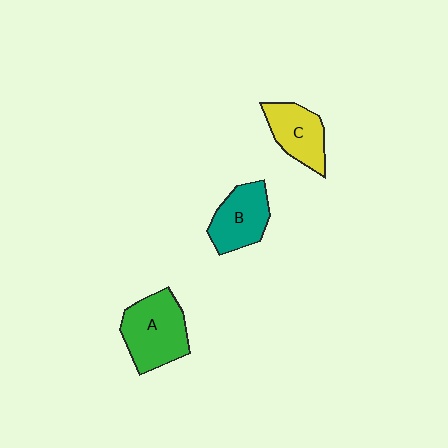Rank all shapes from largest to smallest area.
From largest to smallest: A (green), B (teal), C (yellow).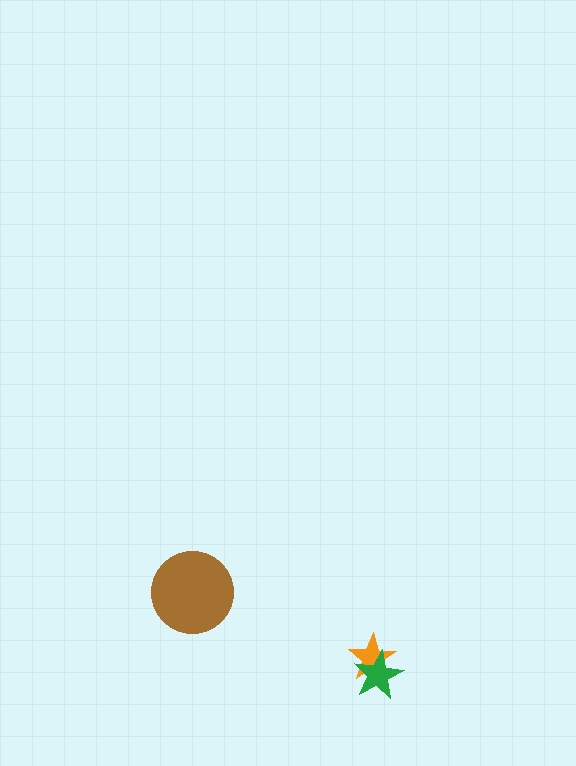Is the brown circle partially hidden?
No, no other shape covers it.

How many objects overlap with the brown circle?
0 objects overlap with the brown circle.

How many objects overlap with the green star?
1 object overlaps with the green star.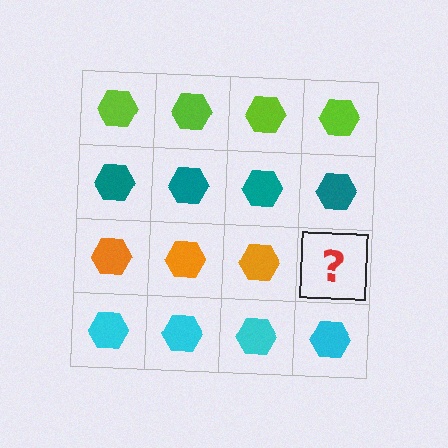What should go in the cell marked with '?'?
The missing cell should contain an orange hexagon.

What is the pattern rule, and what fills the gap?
The rule is that each row has a consistent color. The gap should be filled with an orange hexagon.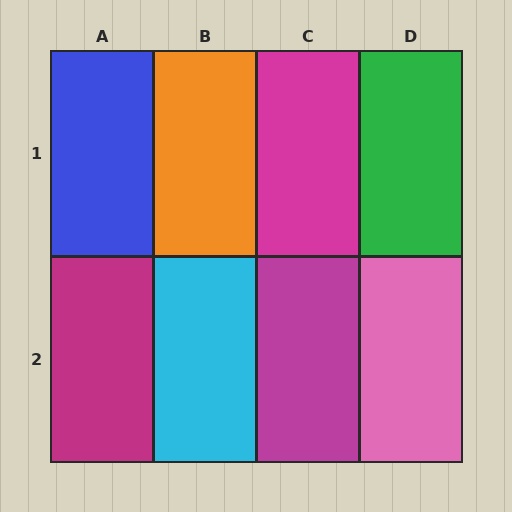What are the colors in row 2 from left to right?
Magenta, cyan, magenta, pink.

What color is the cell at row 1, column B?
Orange.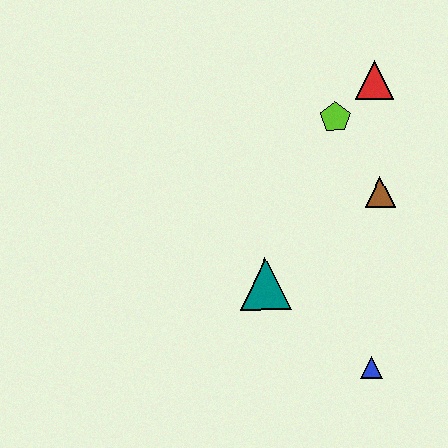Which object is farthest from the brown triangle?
The blue triangle is farthest from the brown triangle.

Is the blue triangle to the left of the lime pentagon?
No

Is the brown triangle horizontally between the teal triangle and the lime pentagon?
No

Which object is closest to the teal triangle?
The blue triangle is closest to the teal triangle.